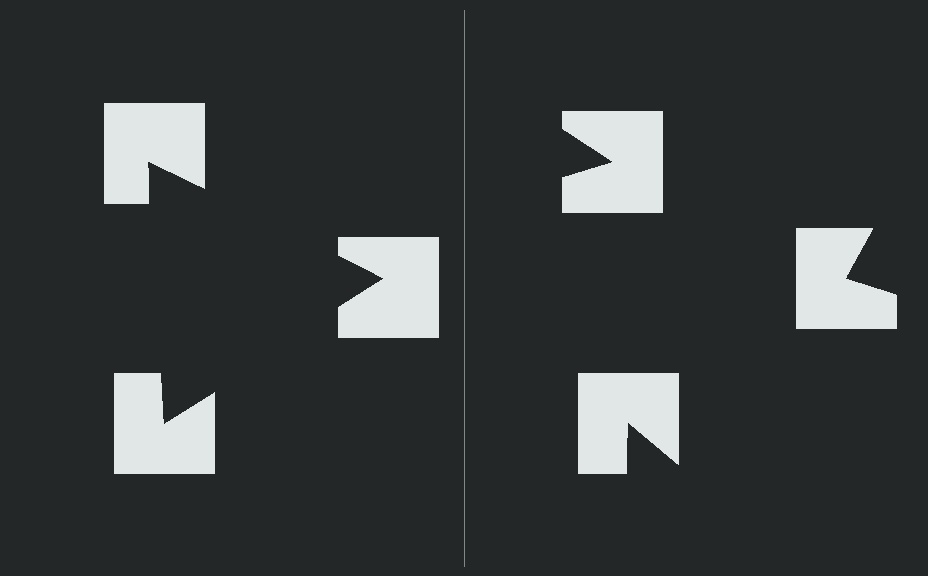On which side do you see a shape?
An illusory triangle appears on the left side. On the right side the wedge cuts are rotated, so no coherent shape forms.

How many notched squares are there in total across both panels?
6 — 3 on each side.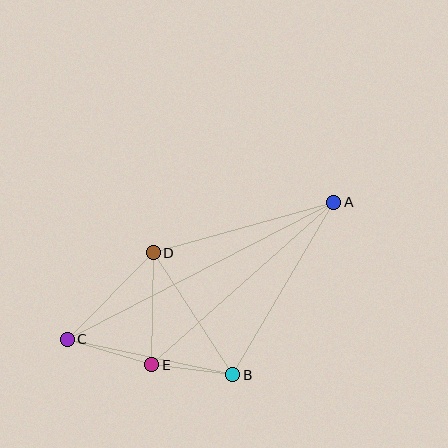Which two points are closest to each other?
Points B and E are closest to each other.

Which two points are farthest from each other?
Points A and C are farthest from each other.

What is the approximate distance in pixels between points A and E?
The distance between A and E is approximately 244 pixels.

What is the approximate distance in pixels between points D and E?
The distance between D and E is approximately 112 pixels.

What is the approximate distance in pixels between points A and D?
The distance between A and D is approximately 187 pixels.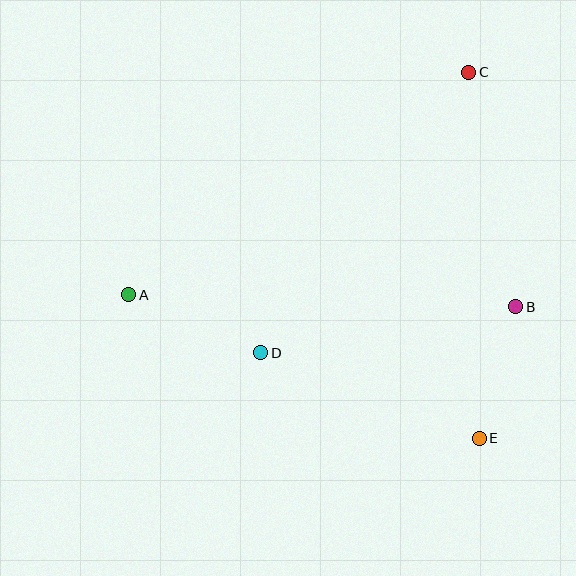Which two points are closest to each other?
Points B and E are closest to each other.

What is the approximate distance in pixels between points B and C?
The distance between B and C is approximately 239 pixels.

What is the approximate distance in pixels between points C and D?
The distance between C and D is approximately 349 pixels.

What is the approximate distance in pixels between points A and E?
The distance between A and E is approximately 379 pixels.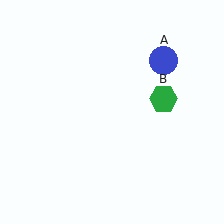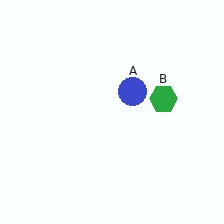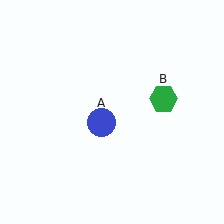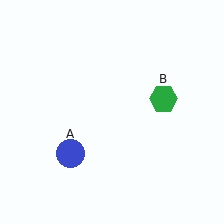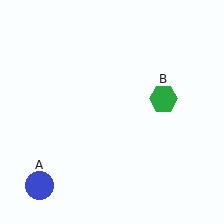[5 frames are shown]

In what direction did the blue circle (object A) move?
The blue circle (object A) moved down and to the left.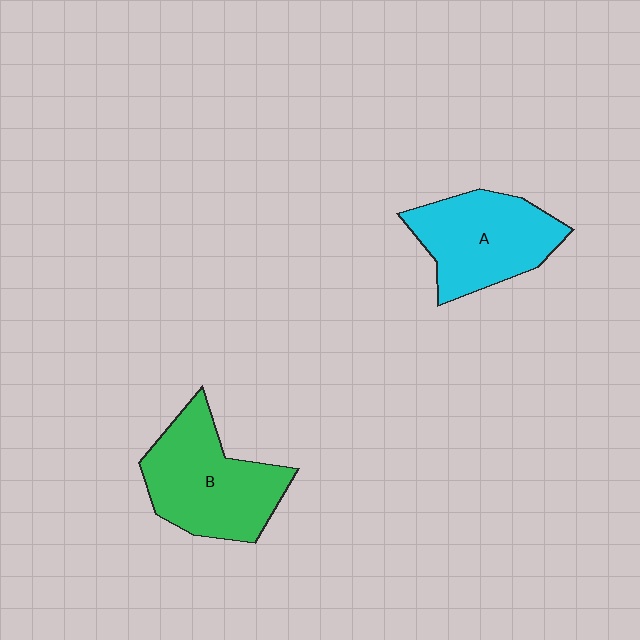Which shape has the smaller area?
Shape A (cyan).